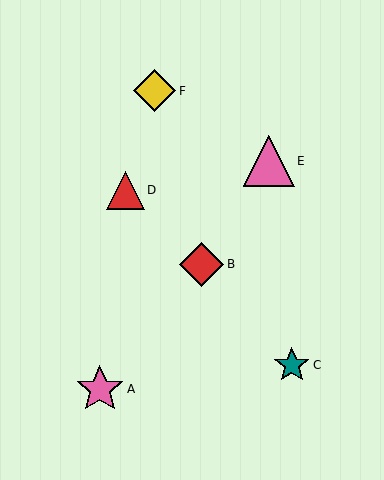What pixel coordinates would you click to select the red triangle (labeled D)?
Click at (125, 190) to select the red triangle D.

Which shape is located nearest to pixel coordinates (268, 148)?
The pink triangle (labeled E) at (269, 161) is nearest to that location.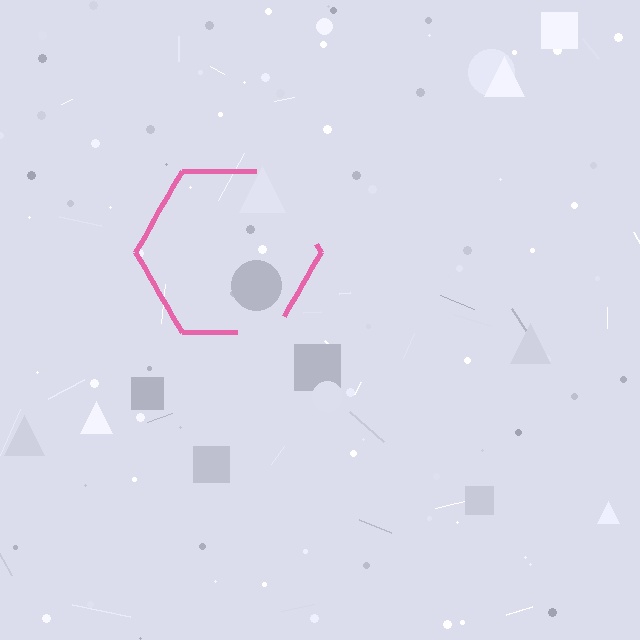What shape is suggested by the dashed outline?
The dashed outline suggests a hexagon.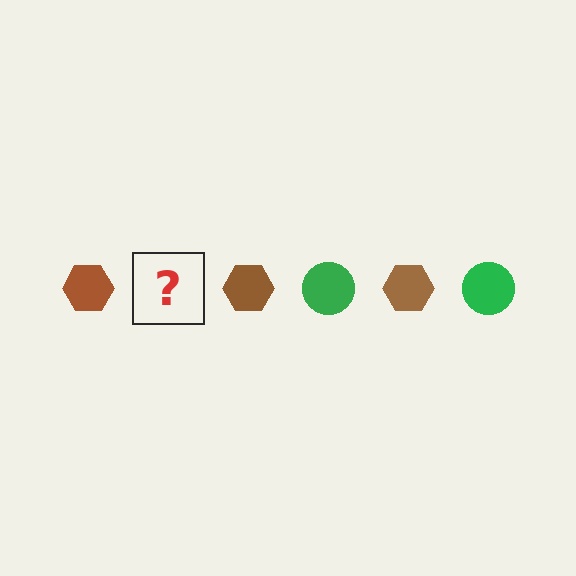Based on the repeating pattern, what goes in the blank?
The blank should be a green circle.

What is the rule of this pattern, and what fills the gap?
The rule is that the pattern alternates between brown hexagon and green circle. The gap should be filled with a green circle.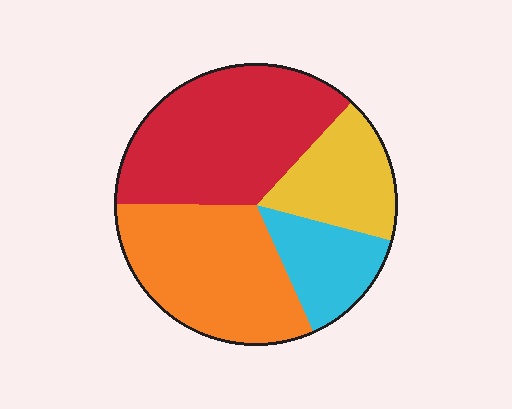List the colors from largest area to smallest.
From largest to smallest: red, orange, yellow, cyan.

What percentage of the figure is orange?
Orange covers roughly 30% of the figure.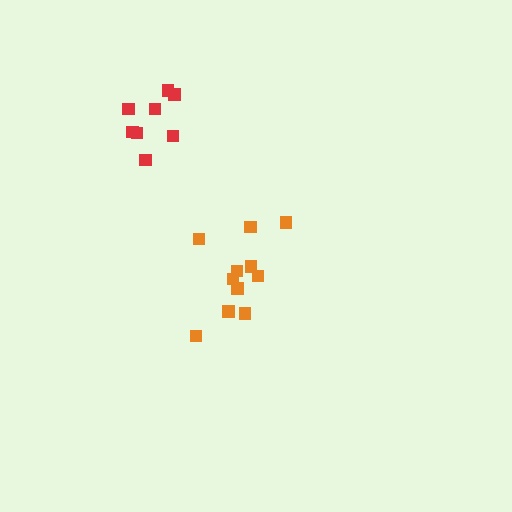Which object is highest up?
The red cluster is topmost.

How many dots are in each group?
Group 1: 8 dots, Group 2: 11 dots (19 total).